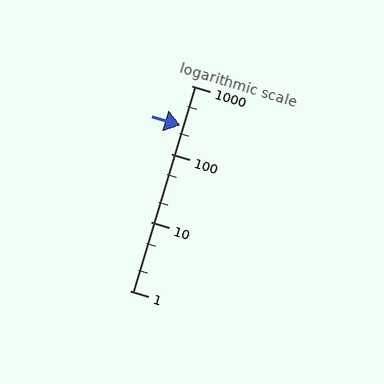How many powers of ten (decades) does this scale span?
The scale spans 3 decades, from 1 to 1000.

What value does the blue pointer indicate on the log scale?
The pointer indicates approximately 260.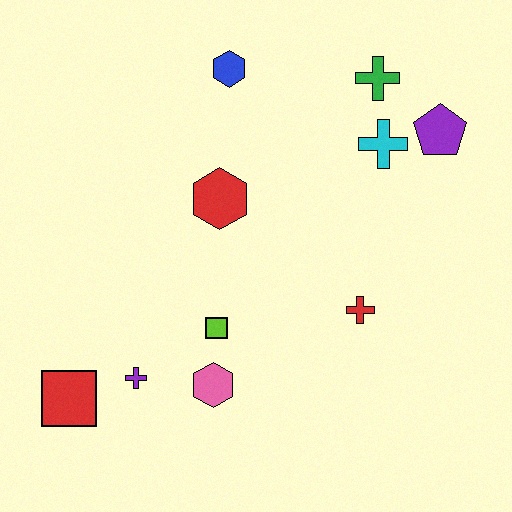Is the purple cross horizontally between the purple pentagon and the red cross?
No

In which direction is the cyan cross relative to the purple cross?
The cyan cross is to the right of the purple cross.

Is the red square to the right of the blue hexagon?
No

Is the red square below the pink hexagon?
Yes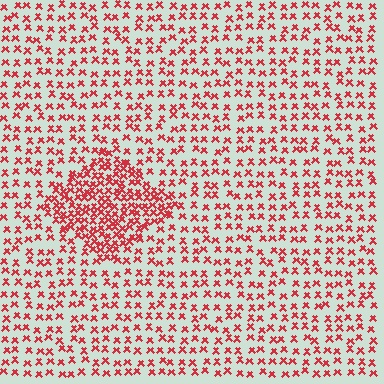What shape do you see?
I see a diamond.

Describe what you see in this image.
The image contains small red elements arranged at two different densities. A diamond-shaped region is visible where the elements are more densely packed than the surrounding area.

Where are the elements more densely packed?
The elements are more densely packed inside the diamond boundary.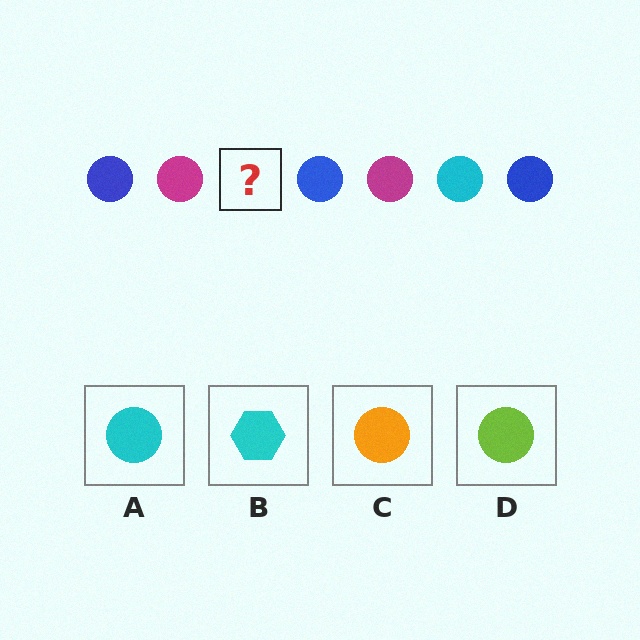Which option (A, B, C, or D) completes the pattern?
A.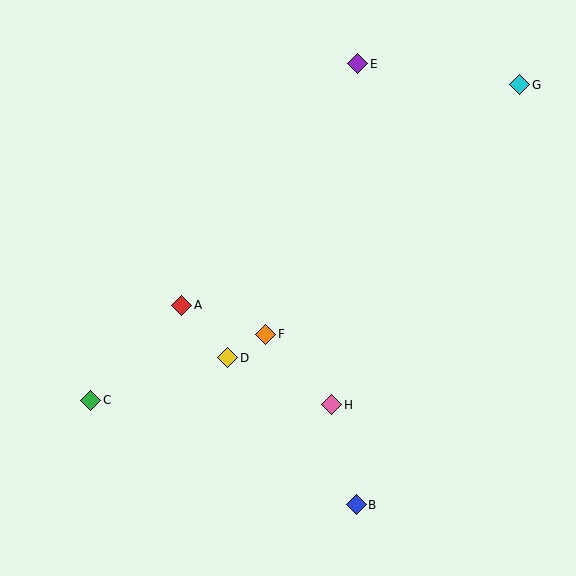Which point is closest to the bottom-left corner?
Point C is closest to the bottom-left corner.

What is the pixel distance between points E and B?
The distance between E and B is 441 pixels.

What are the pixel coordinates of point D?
Point D is at (228, 358).